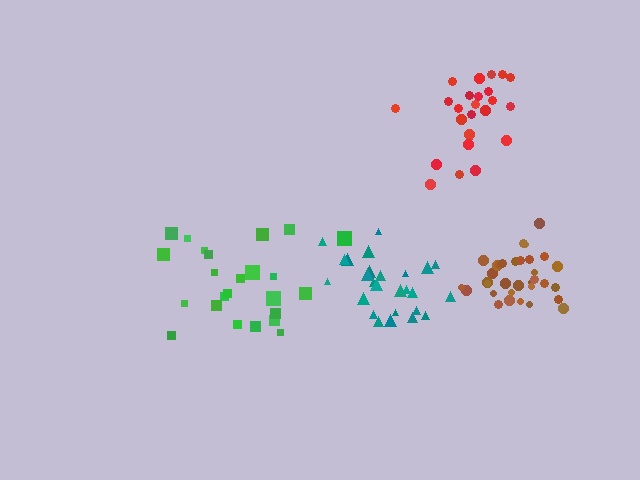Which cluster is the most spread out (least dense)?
Green.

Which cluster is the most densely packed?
Brown.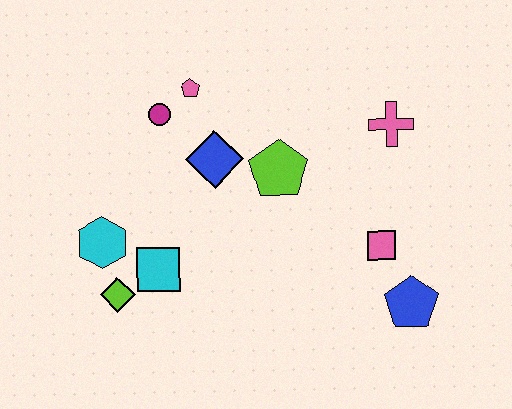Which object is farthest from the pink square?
The cyan hexagon is farthest from the pink square.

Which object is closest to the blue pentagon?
The pink square is closest to the blue pentagon.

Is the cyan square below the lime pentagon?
Yes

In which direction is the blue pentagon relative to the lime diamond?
The blue pentagon is to the right of the lime diamond.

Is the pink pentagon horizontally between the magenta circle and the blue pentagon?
Yes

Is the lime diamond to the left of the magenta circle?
Yes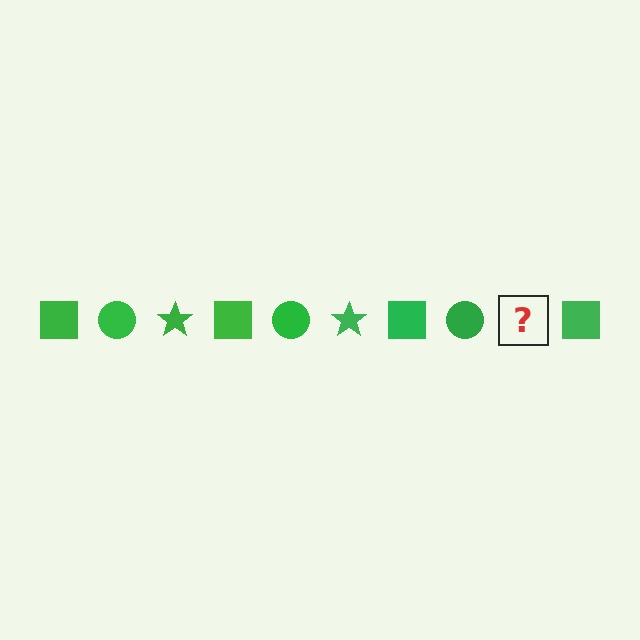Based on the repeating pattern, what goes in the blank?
The blank should be a green star.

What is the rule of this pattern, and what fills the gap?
The rule is that the pattern cycles through square, circle, star shapes in green. The gap should be filled with a green star.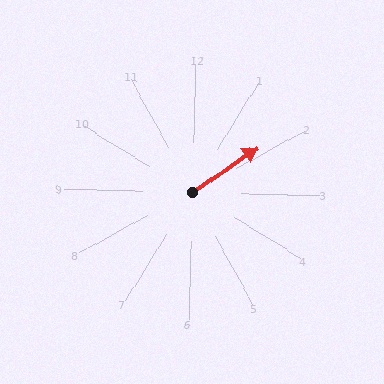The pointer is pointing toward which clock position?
Roughly 2 o'clock.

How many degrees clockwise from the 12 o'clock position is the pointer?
Approximately 54 degrees.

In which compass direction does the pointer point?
Northeast.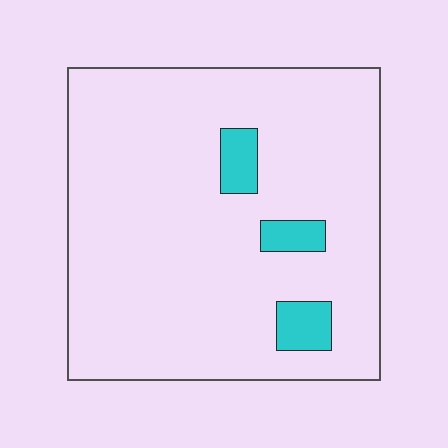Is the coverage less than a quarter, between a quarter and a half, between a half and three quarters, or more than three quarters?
Less than a quarter.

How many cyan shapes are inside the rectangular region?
3.